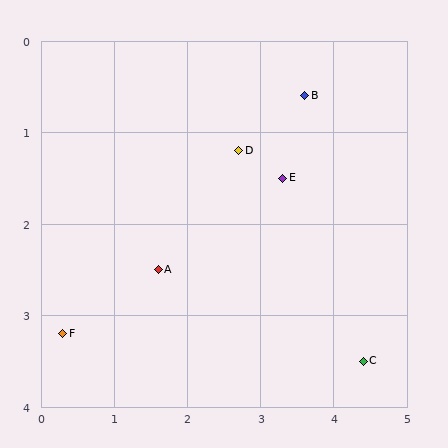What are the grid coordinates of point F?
Point F is at approximately (0.3, 3.2).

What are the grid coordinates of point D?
Point D is at approximately (2.7, 1.2).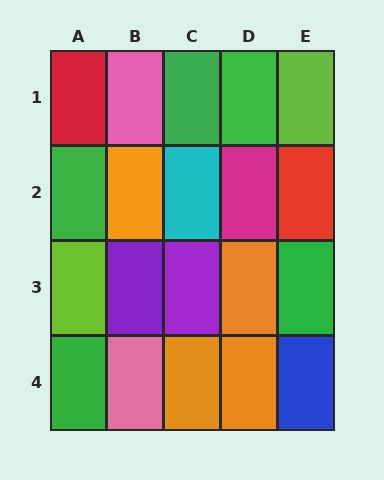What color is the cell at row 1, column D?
Green.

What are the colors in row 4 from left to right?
Green, pink, orange, orange, blue.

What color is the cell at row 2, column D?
Magenta.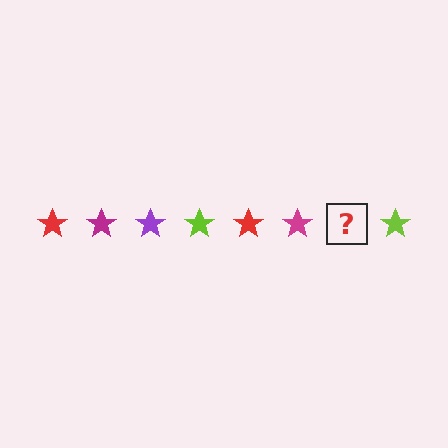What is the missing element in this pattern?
The missing element is a purple star.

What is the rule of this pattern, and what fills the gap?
The rule is that the pattern cycles through red, magenta, purple, lime stars. The gap should be filled with a purple star.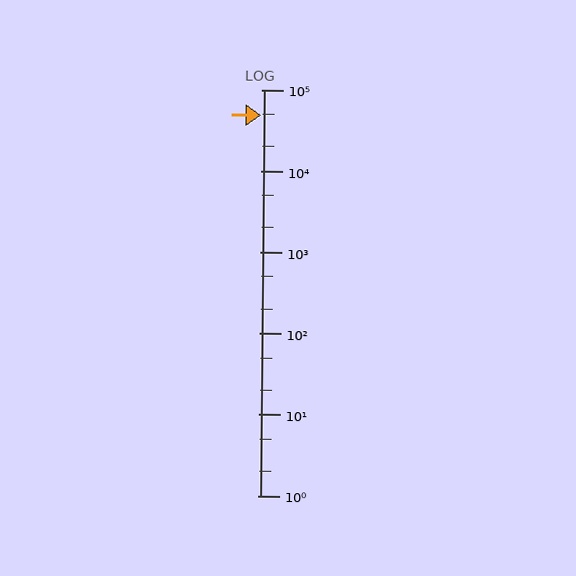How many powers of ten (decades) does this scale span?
The scale spans 5 decades, from 1 to 100000.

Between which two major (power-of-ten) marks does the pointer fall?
The pointer is between 10000 and 100000.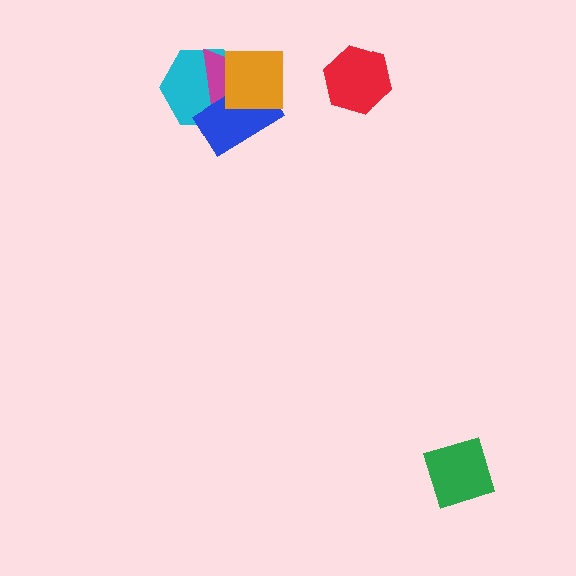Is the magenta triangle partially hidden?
Yes, it is partially covered by another shape.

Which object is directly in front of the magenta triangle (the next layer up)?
The blue rectangle is directly in front of the magenta triangle.